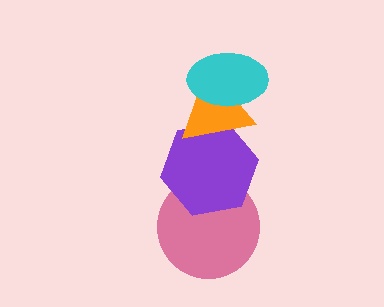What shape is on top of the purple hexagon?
The orange triangle is on top of the purple hexagon.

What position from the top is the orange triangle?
The orange triangle is 2nd from the top.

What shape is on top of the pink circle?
The purple hexagon is on top of the pink circle.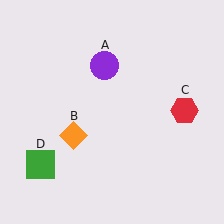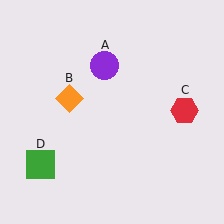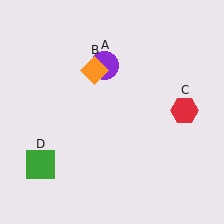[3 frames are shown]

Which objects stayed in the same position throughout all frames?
Purple circle (object A) and red hexagon (object C) and green square (object D) remained stationary.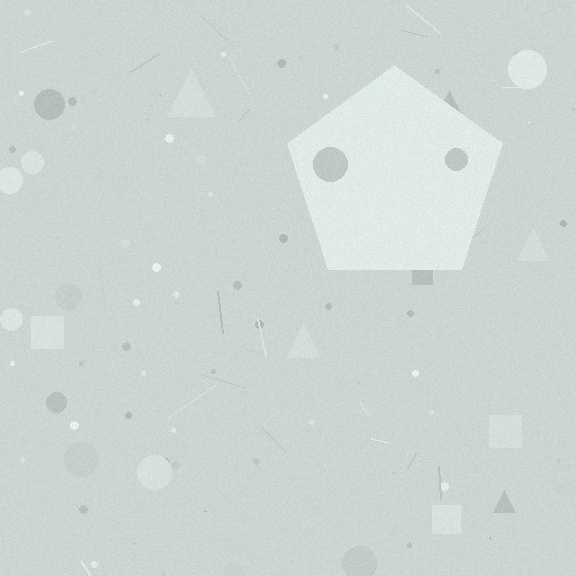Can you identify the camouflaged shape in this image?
The camouflaged shape is a pentagon.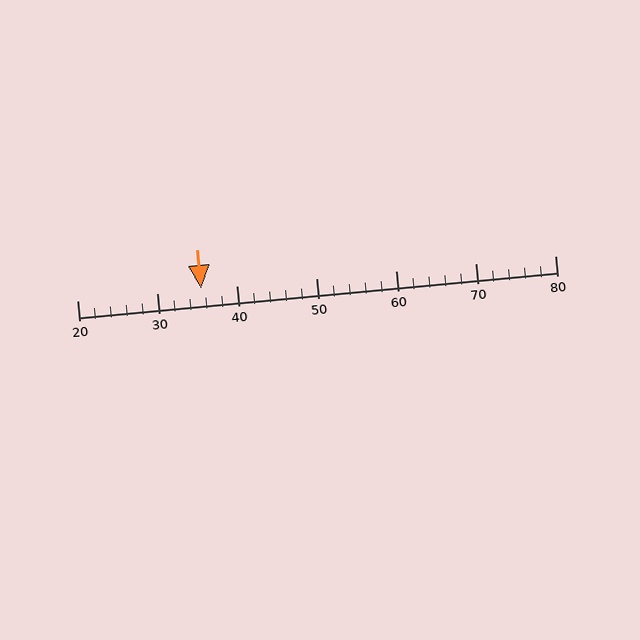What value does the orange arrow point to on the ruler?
The orange arrow points to approximately 36.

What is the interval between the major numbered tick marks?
The major tick marks are spaced 10 units apart.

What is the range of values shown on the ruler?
The ruler shows values from 20 to 80.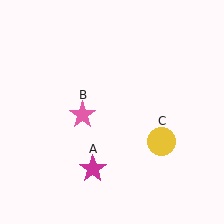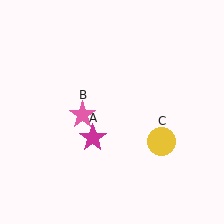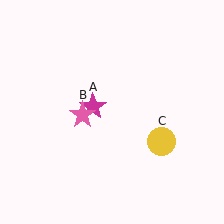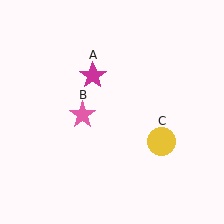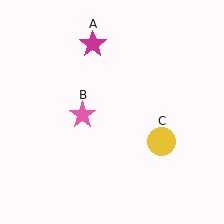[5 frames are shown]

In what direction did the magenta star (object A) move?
The magenta star (object A) moved up.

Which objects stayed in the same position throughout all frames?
Pink star (object B) and yellow circle (object C) remained stationary.